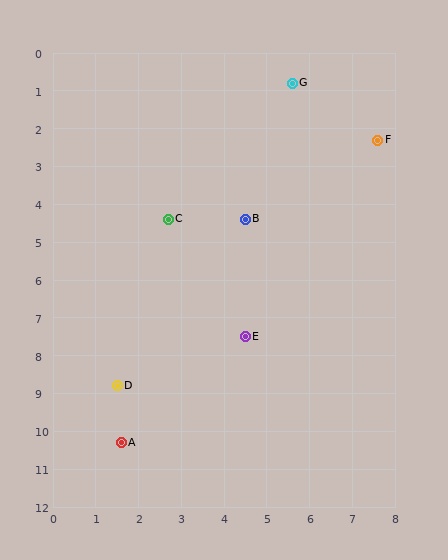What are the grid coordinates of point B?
Point B is at approximately (4.5, 4.4).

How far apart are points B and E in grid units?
Points B and E are about 3.1 grid units apart.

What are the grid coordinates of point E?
Point E is at approximately (4.5, 7.5).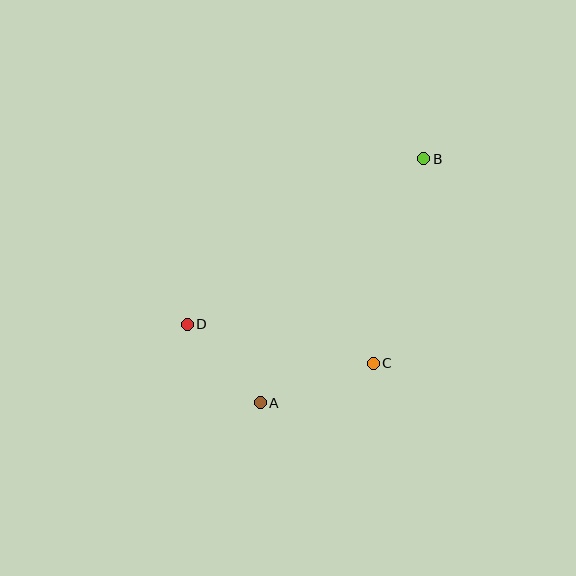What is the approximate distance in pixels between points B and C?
The distance between B and C is approximately 210 pixels.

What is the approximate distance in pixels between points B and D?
The distance between B and D is approximately 289 pixels.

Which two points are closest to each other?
Points A and D are closest to each other.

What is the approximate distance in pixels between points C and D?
The distance between C and D is approximately 190 pixels.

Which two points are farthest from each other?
Points A and B are farthest from each other.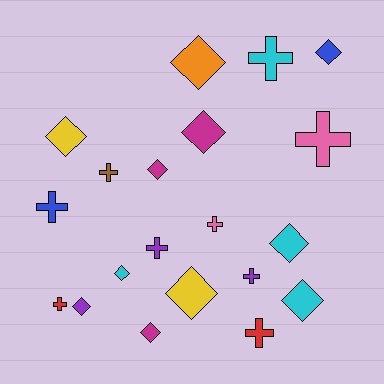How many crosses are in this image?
There are 9 crosses.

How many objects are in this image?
There are 20 objects.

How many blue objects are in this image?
There are 2 blue objects.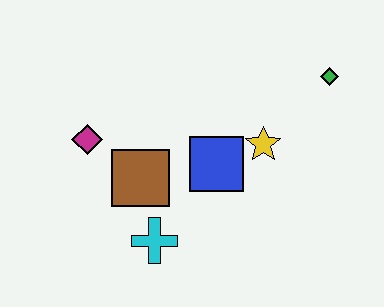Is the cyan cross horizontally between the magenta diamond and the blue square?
Yes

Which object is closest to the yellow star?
The blue square is closest to the yellow star.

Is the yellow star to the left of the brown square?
No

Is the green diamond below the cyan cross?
No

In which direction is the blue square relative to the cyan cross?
The blue square is above the cyan cross.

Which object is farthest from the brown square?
The green diamond is farthest from the brown square.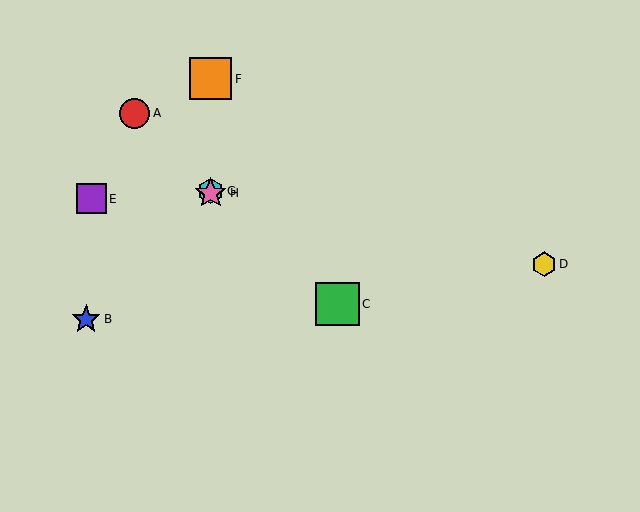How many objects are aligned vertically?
3 objects (F, G, H) are aligned vertically.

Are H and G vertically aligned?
Yes, both are at x≈211.